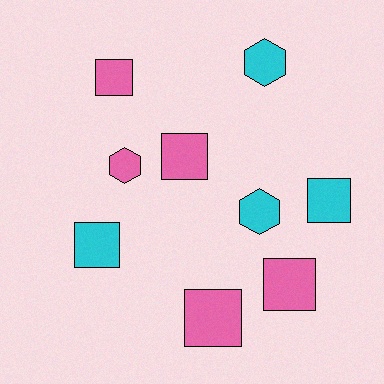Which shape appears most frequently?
Square, with 6 objects.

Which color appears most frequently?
Pink, with 5 objects.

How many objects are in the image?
There are 9 objects.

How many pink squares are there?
There are 4 pink squares.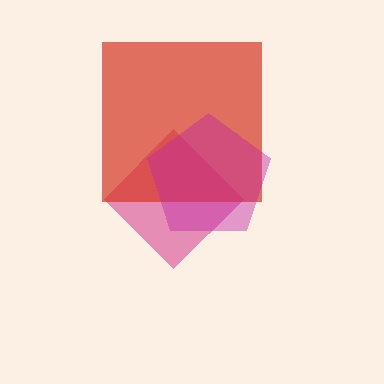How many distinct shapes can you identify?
There are 3 distinct shapes: a pink diamond, a red square, a magenta pentagon.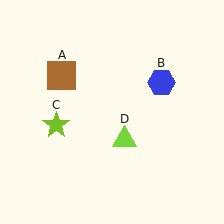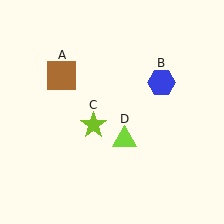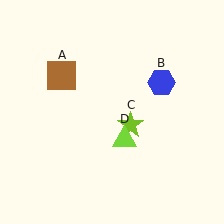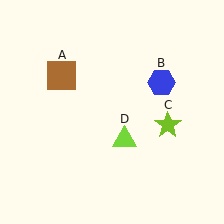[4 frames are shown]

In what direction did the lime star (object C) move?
The lime star (object C) moved right.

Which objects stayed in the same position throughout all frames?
Brown square (object A) and blue hexagon (object B) and lime triangle (object D) remained stationary.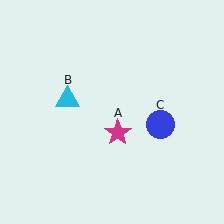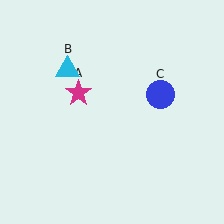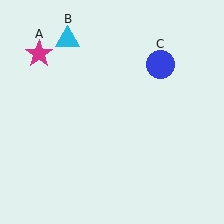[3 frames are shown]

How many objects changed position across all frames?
3 objects changed position: magenta star (object A), cyan triangle (object B), blue circle (object C).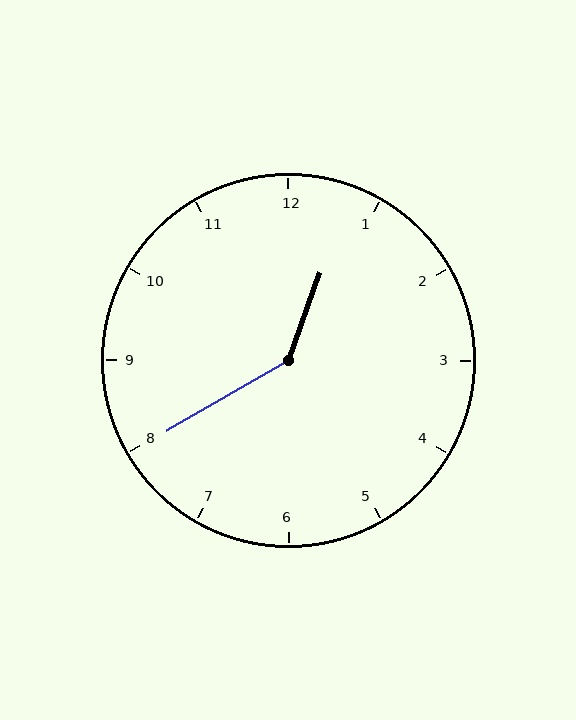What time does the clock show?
12:40.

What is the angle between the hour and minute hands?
Approximately 140 degrees.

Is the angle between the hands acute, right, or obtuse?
It is obtuse.